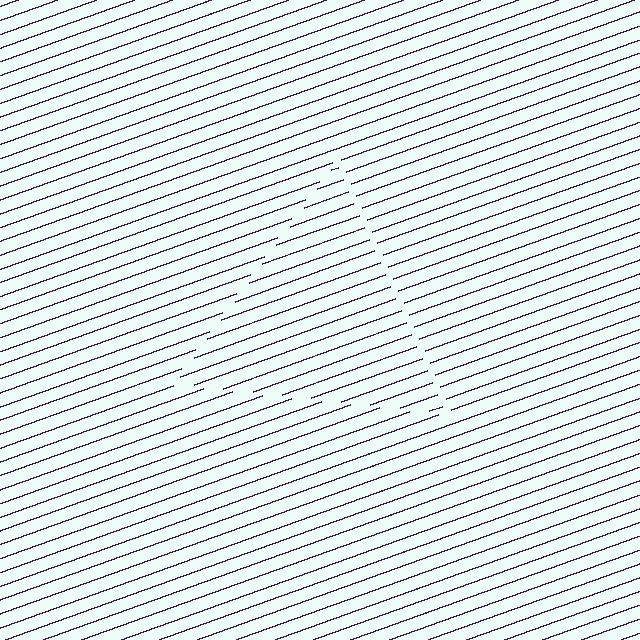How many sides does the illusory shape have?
3 sides — the line-ends trace a triangle.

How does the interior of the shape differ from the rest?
The interior of the shape contains the same grating, shifted by half a period — the contour is defined by the phase discontinuity where line-ends from the inner and outer gratings abut.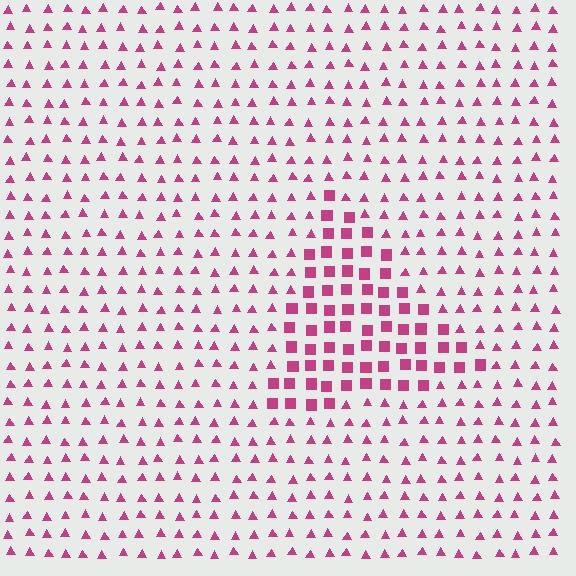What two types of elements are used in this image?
The image uses squares inside the triangle region and triangles outside it.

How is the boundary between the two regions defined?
The boundary is defined by a change in element shape: squares inside vs. triangles outside. All elements share the same color and spacing.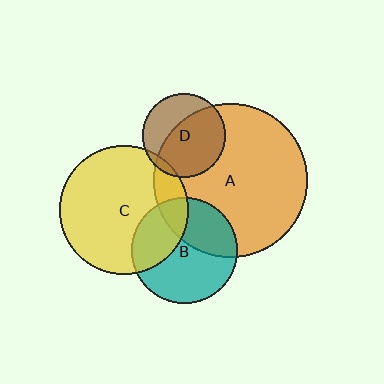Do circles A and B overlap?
Yes.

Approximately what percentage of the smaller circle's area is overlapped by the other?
Approximately 35%.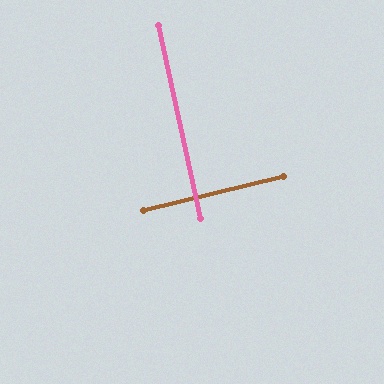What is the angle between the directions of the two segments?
Approximately 89 degrees.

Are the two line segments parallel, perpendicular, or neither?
Perpendicular — they meet at approximately 89°.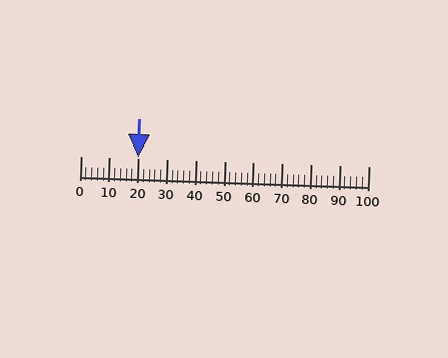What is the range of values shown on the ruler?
The ruler shows values from 0 to 100.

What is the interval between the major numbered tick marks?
The major tick marks are spaced 10 units apart.